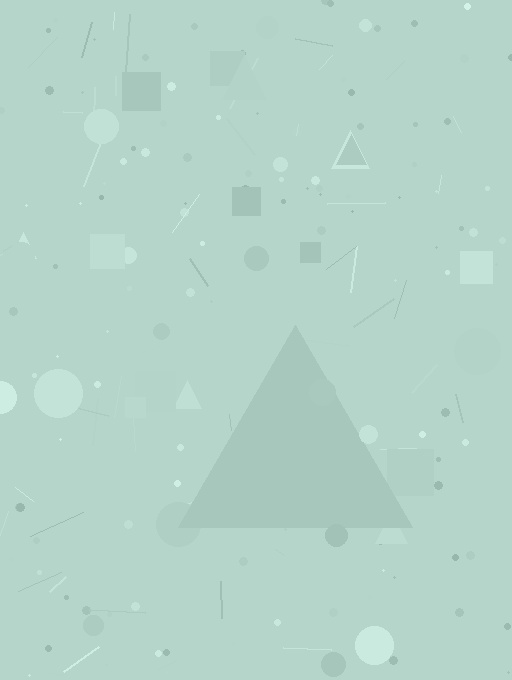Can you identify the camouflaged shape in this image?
The camouflaged shape is a triangle.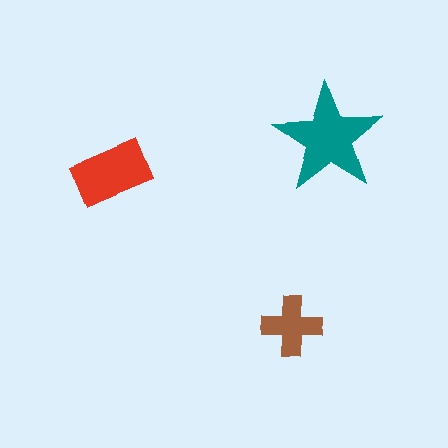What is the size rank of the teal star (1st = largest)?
1st.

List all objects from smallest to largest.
The brown cross, the red rectangle, the teal star.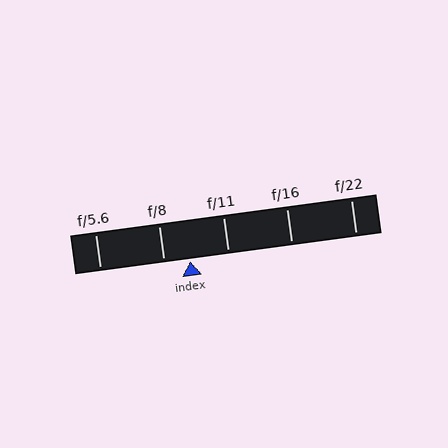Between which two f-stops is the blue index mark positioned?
The index mark is between f/8 and f/11.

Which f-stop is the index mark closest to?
The index mark is closest to f/8.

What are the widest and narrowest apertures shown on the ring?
The widest aperture shown is f/5.6 and the narrowest is f/22.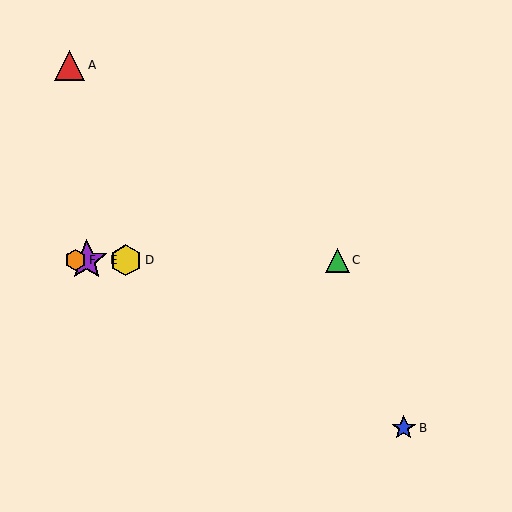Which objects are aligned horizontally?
Objects C, D, E, F are aligned horizontally.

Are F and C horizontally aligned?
Yes, both are at y≈260.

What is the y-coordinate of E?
Object E is at y≈260.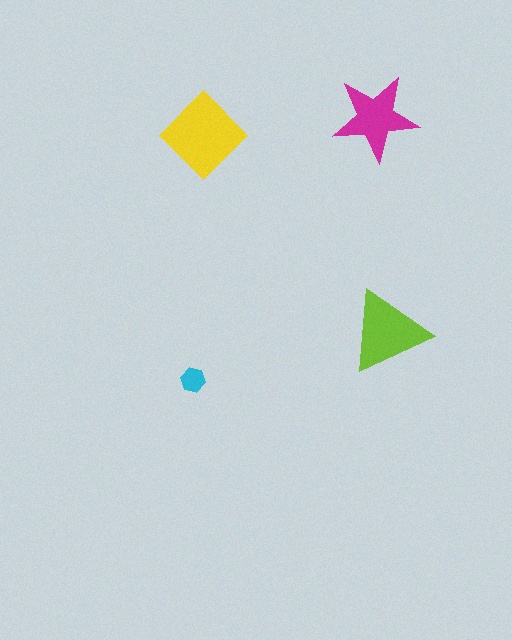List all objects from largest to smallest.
The yellow diamond, the lime triangle, the magenta star, the cyan hexagon.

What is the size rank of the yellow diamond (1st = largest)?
1st.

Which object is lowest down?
The cyan hexagon is bottommost.